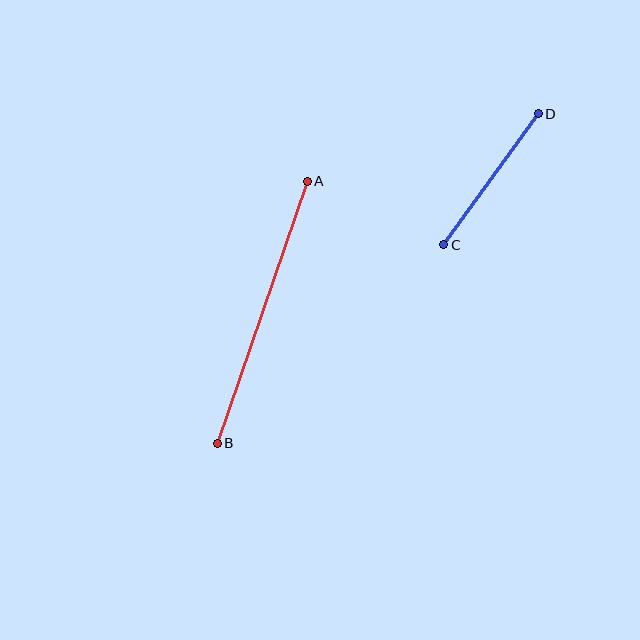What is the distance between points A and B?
The distance is approximately 277 pixels.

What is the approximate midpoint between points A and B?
The midpoint is at approximately (262, 312) pixels.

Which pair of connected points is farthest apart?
Points A and B are farthest apart.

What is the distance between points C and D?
The distance is approximately 162 pixels.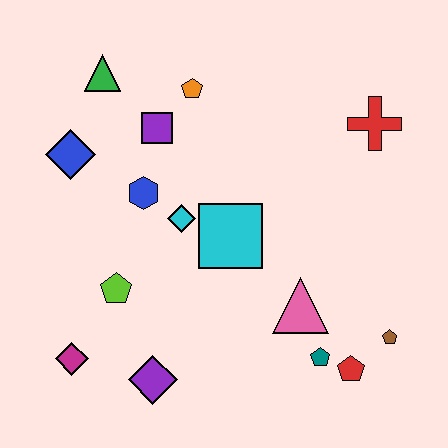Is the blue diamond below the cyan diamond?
No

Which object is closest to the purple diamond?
The magenta diamond is closest to the purple diamond.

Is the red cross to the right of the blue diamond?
Yes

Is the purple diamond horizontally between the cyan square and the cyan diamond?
No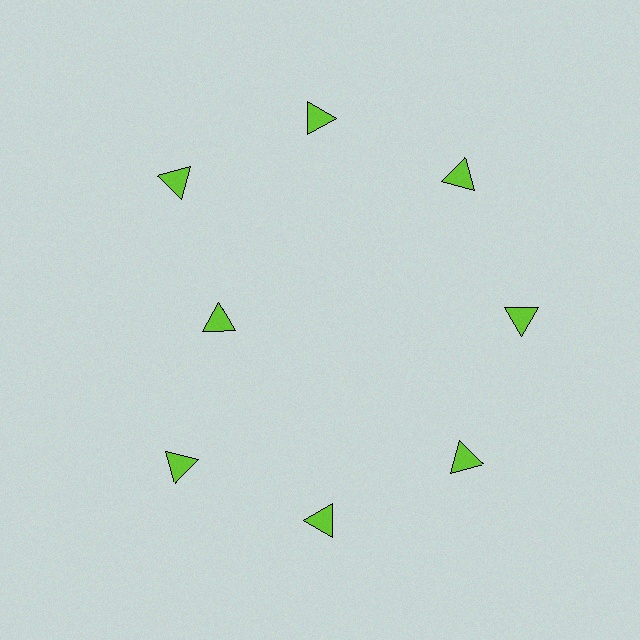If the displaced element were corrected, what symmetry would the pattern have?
It would have 8-fold rotational symmetry — the pattern would map onto itself every 45 degrees.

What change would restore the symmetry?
The symmetry would be restored by moving it outward, back onto the ring so that all 8 triangles sit at equal angles and equal distance from the center.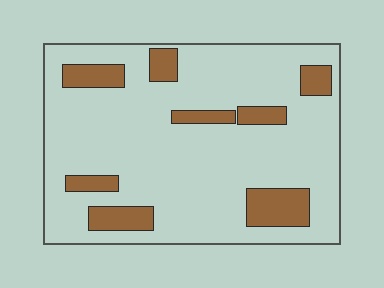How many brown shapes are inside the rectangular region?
8.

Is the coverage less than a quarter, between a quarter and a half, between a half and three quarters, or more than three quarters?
Less than a quarter.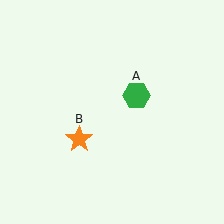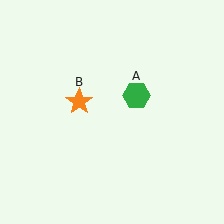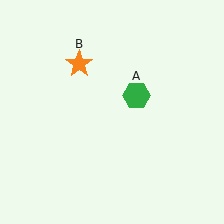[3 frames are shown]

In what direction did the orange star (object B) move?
The orange star (object B) moved up.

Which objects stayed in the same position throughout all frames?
Green hexagon (object A) remained stationary.